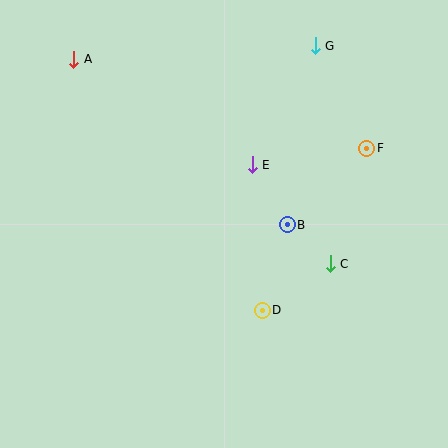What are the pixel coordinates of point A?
Point A is at (74, 59).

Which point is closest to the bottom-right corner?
Point C is closest to the bottom-right corner.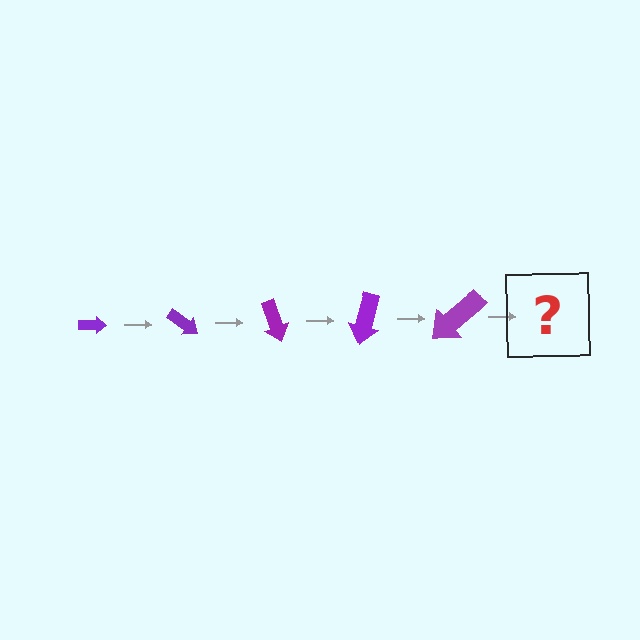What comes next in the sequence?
The next element should be an arrow, larger than the previous one and rotated 175 degrees from the start.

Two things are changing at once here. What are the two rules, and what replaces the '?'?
The two rules are that the arrow grows larger each step and it rotates 35 degrees each step. The '?' should be an arrow, larger than the previous one and rotated 175 degrees from the start.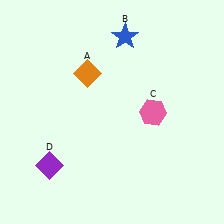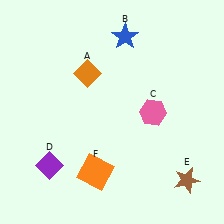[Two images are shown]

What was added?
A brown star (E), an orange square (F) were added in Image 2.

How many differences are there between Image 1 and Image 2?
There are 2 differences between the two images.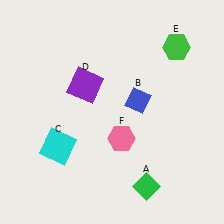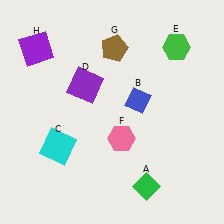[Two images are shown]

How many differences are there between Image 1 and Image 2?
There are 2 differences between the two images.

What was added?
A brown pentagon (G), a purple square (H) were added in Image 2.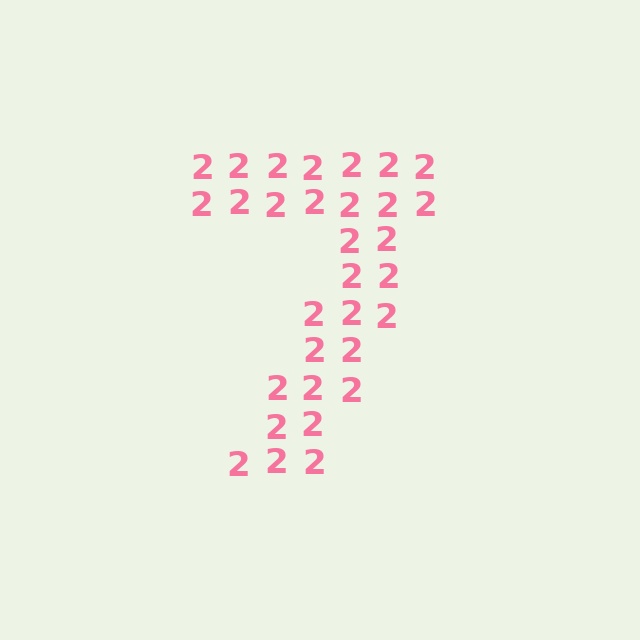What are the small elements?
The small elements are digit 2's.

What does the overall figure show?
The overall figure shows the digit 7.